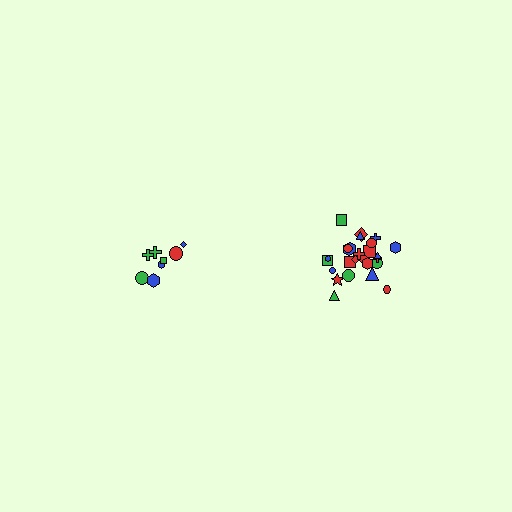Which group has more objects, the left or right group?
The right group.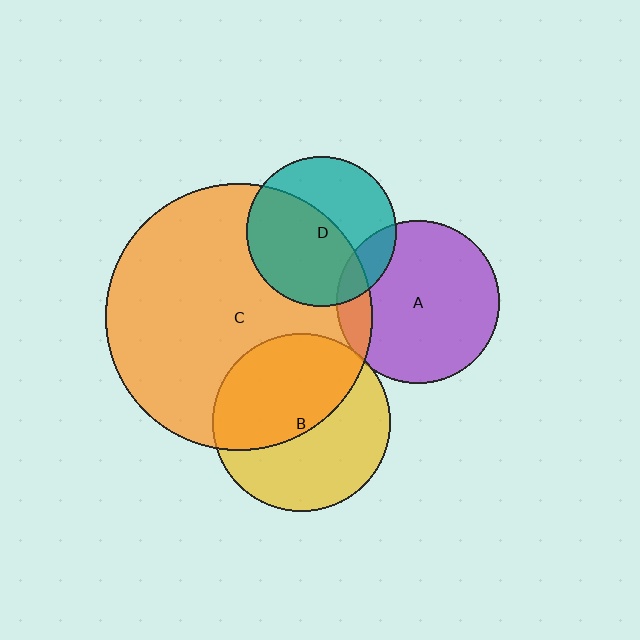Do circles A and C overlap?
Yes.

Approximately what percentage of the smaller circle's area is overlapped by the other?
Approximately 15%.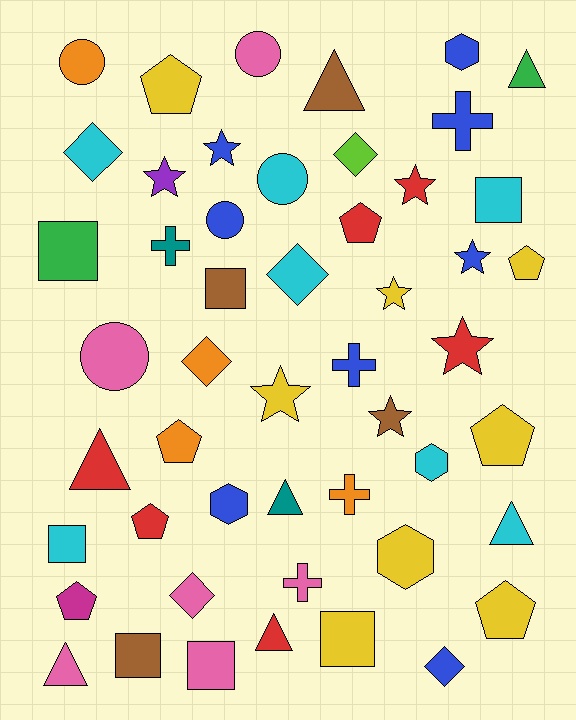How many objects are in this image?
There are 50 objects.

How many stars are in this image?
There are 8 stars.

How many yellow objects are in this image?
There are 8 yellow objects.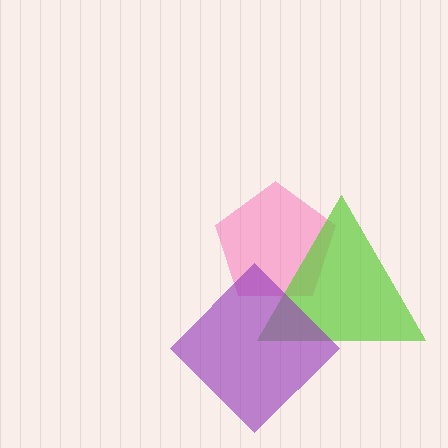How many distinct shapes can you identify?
There are 3 distinct shapes: a pink pentagon, a lime triangle, a purple diamond.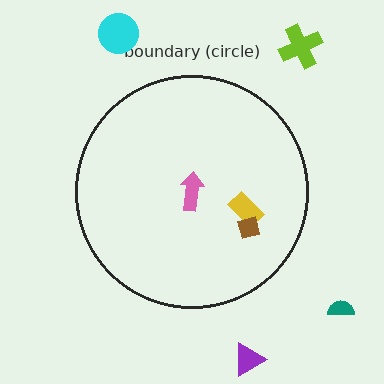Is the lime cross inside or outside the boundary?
Outside.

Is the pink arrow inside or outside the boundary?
Inside.